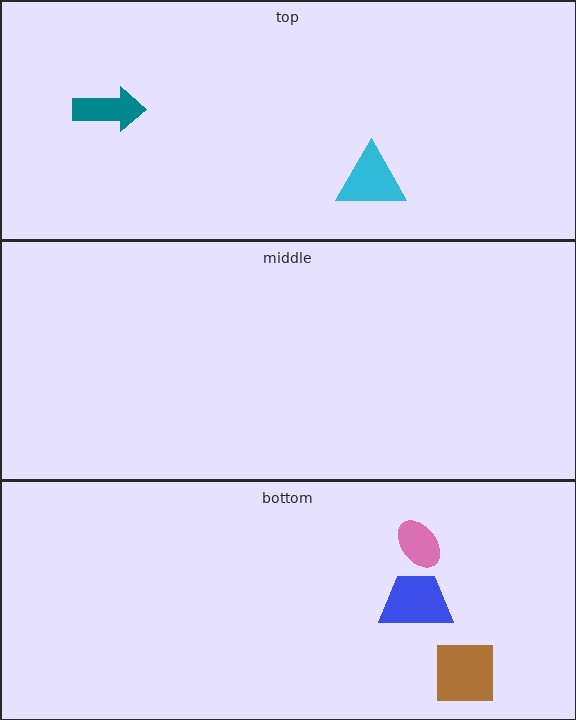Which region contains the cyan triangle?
The top region.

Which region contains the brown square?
The bottom region.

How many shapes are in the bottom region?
3.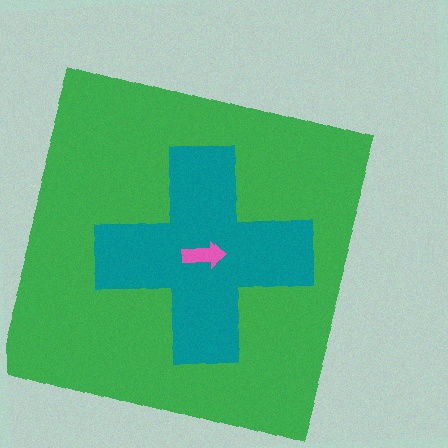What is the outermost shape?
The green square.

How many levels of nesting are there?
3.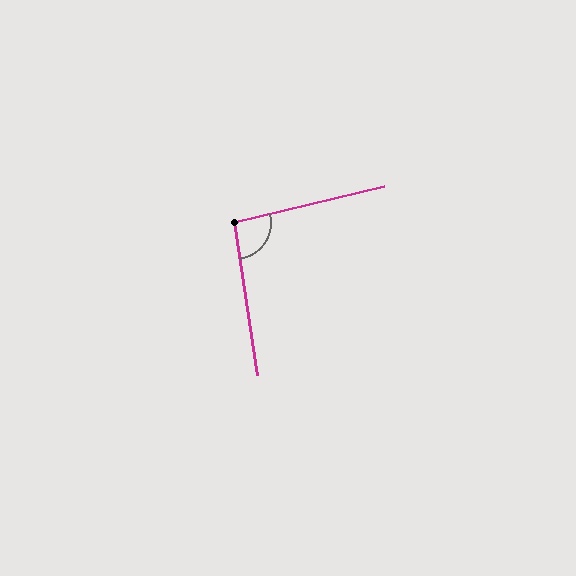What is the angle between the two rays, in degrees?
Approximately 95 degrees.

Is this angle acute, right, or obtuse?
It is obtuse.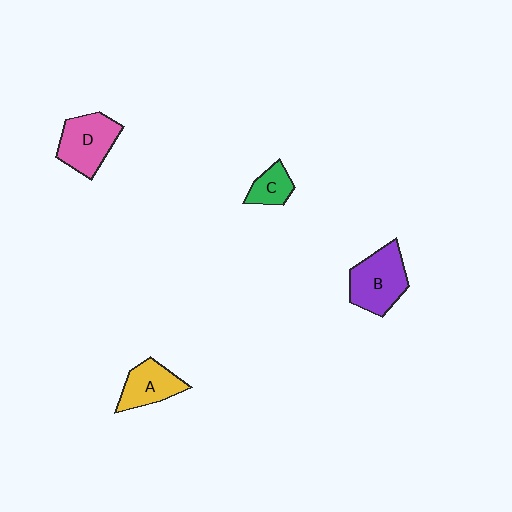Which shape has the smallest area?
Shape C (green).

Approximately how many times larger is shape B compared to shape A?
Approximately 1.4 times.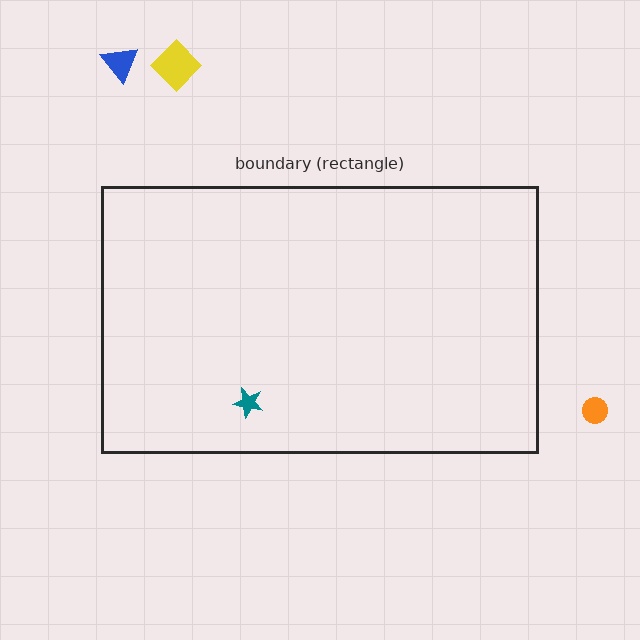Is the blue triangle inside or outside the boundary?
Outside.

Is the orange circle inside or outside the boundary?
Outside.